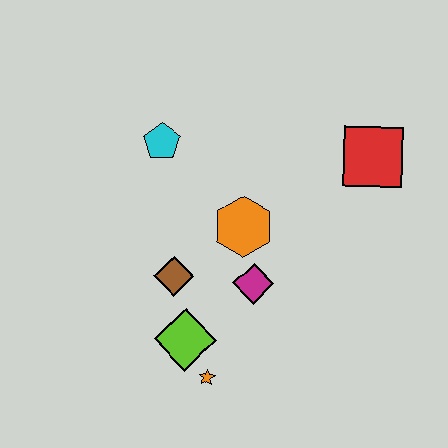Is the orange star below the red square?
Yes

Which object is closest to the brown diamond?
The lime diamond is closest to the brown diamond.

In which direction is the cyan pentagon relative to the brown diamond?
The cyan pentagon is above the brown diamond.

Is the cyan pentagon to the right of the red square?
No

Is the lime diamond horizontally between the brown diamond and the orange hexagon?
Yes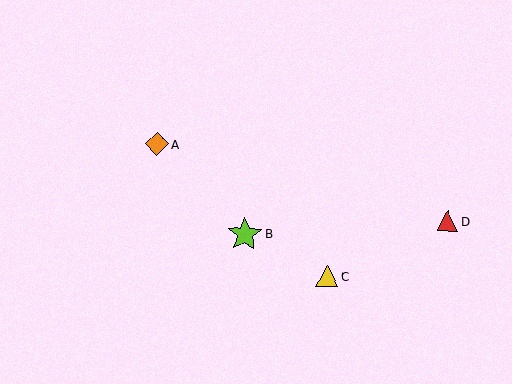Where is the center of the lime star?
The center of the lime star is at (245, 234).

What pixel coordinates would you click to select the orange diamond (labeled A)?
Click at (157, 144) to select the orange diamond A.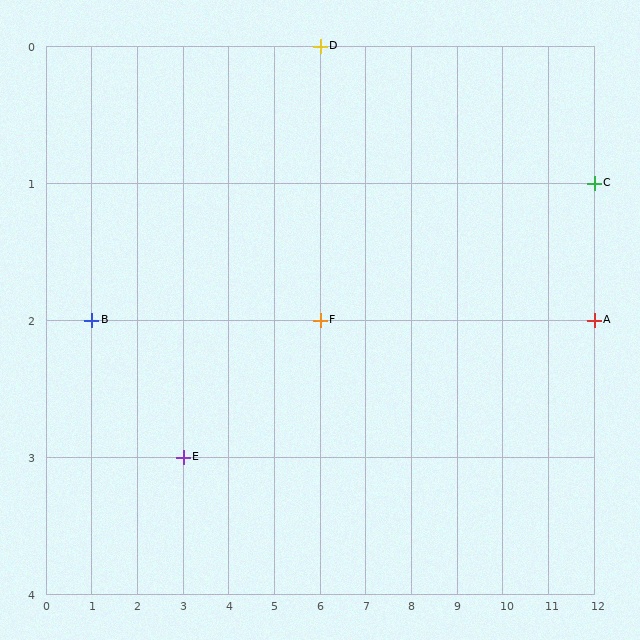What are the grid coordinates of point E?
Point E is at grid coordinates (3, 3).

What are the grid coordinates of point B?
Point B is at grid coordinates (1, 2).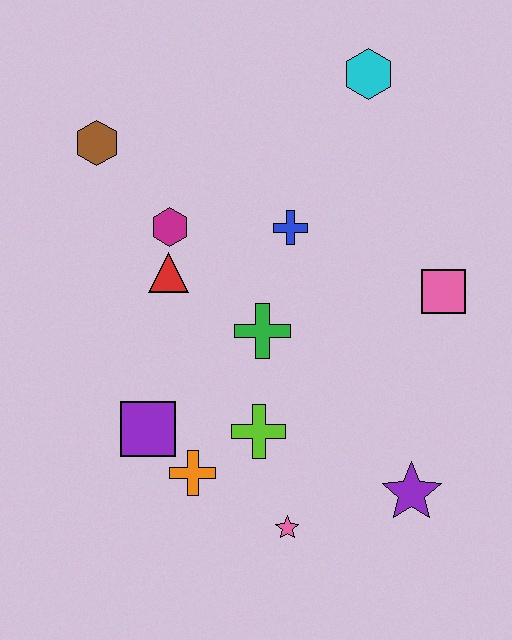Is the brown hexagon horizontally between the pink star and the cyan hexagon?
No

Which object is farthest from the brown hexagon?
The purple star is farthest from the brown hexagon.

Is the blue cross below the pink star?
No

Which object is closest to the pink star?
The lime cross is closest to the pink star.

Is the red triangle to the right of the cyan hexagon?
No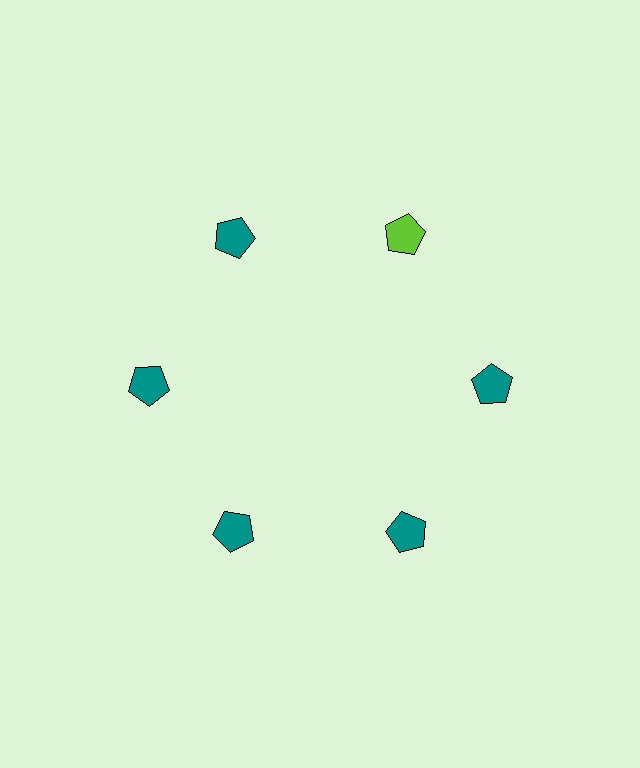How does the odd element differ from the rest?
It has a different color: lime instead of teal.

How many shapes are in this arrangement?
There are 6 shapes arranged in a ring pattern.